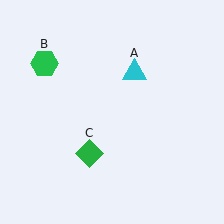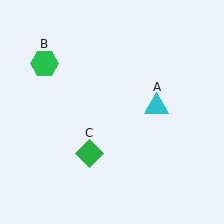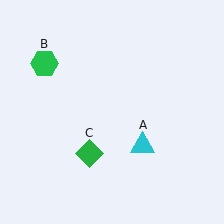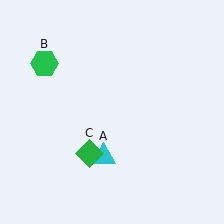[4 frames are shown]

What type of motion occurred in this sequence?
The cyan triangle (object A) rotated clockwise around the center of the scene.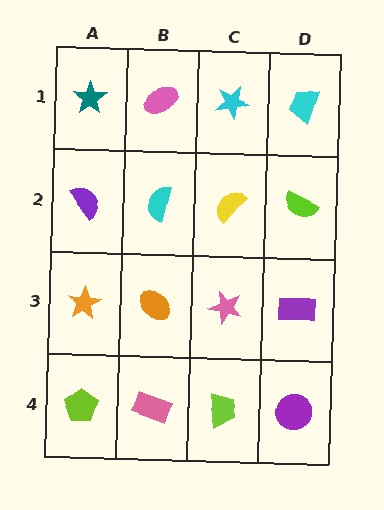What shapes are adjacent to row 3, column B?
A cyan semicircle (row 2, column B), a pink rectangle (row 4, column B), an orange star (row 3, column A), a pink star (row 3, column C).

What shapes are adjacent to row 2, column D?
A cyan trapezoid (row 1, column D), a purple rectangle (row 3, column D), a yellow semicircle (row 2, column C).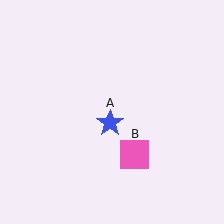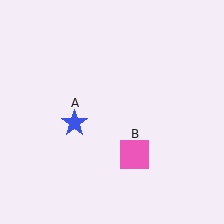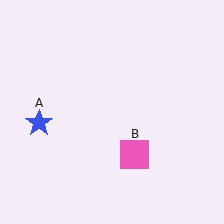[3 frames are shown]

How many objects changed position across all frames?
1 object changed position: blue star (object A).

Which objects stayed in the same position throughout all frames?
Pink square (object B) remained stationary.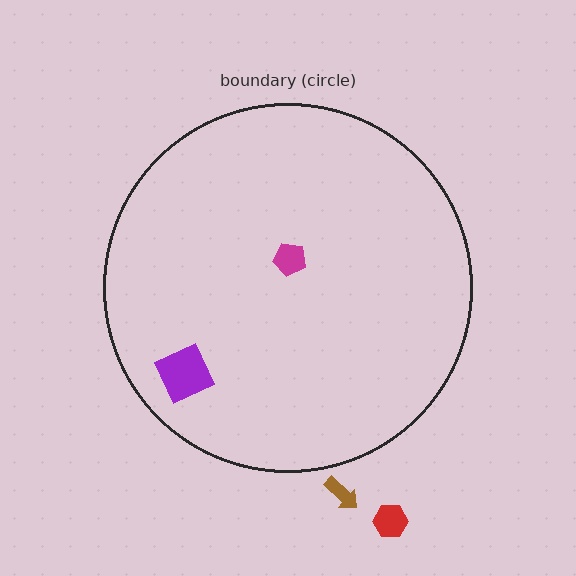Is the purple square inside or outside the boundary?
Inside.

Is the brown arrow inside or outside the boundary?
Outside.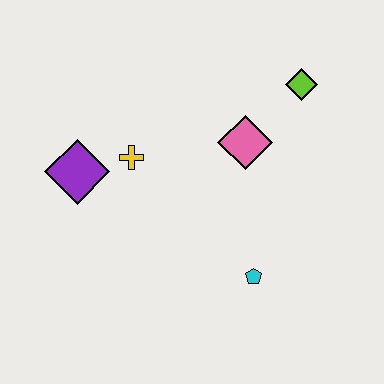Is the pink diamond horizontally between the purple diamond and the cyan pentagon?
Yes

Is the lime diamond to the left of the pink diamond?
No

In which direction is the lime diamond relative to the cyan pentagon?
The lime diamond is above the cyan pentagon.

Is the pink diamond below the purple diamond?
No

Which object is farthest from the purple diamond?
The lime diamond is farthest from the purple diamond.